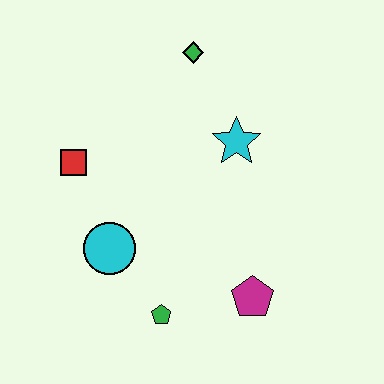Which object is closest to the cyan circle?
The green pentagon is closest to the cyan circle.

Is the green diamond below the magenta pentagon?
No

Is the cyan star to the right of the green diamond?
Yes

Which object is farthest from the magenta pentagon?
The green diamond is farthest from the magenta pentagon.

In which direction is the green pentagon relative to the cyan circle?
The green pentagon is below the cyan circle.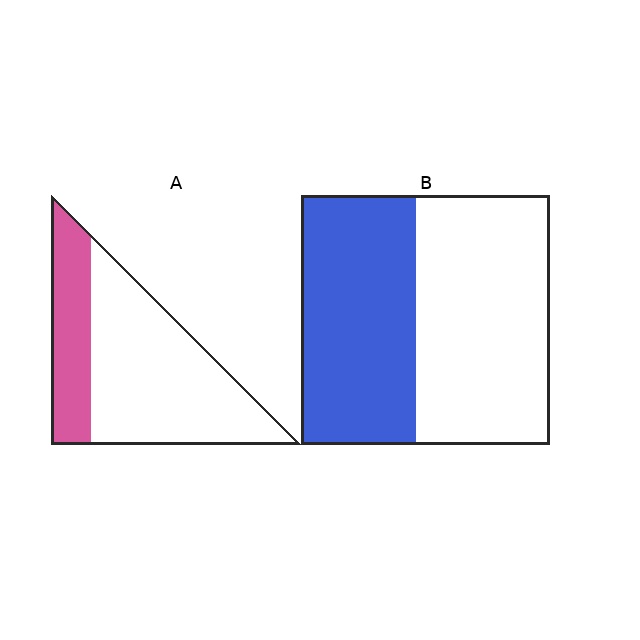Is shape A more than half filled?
No.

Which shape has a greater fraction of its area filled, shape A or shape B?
Shape B.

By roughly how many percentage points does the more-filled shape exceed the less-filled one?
By roughly 15 percentage points (B over A).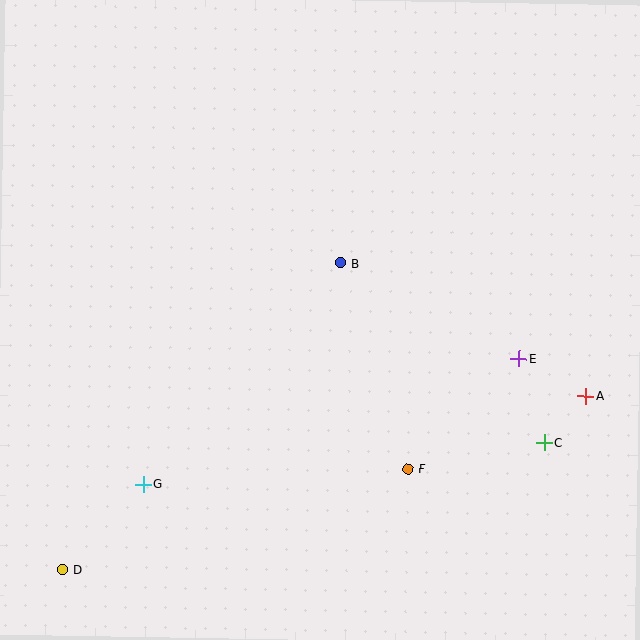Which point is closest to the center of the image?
Point B at (341, 263) is closest to the center.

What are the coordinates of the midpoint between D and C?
The midpoint between D and C is at (303, 506).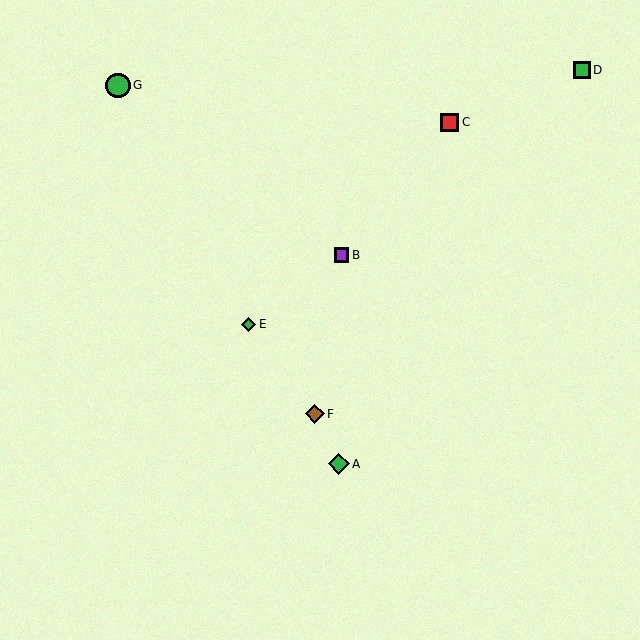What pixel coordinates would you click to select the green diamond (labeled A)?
Click at (339, 464) to select the green diamond A.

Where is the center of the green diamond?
The center of the green diamond is at (339, 464).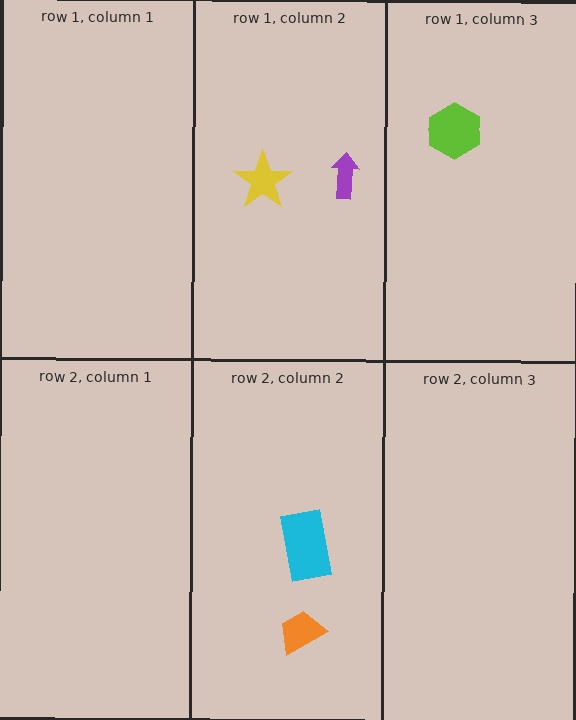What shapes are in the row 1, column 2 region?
The yellow star, the purple arrow.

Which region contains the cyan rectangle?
The row 2, column 2 region.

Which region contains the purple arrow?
The row 1, column 2 region.